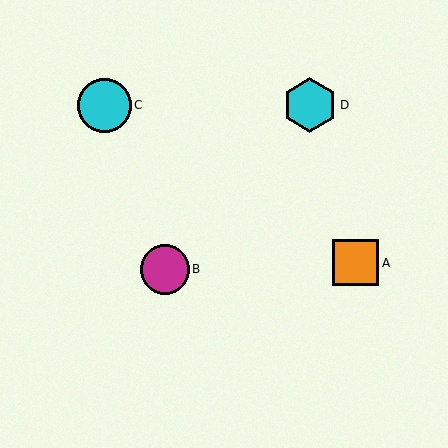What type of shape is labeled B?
Shape B is a magenta circle.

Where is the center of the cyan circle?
The center of the cyan circle is at (105, 105).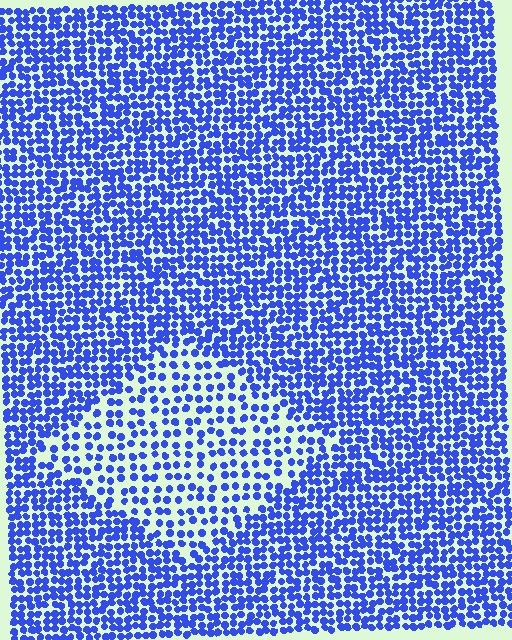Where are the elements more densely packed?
The elements are more densely packed outside the diamond boundary.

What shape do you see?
I see a diamond.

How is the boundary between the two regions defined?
The boundary is defined by a change in element density (approximately 1.9x ratio). All elements are the same color, size, and shape.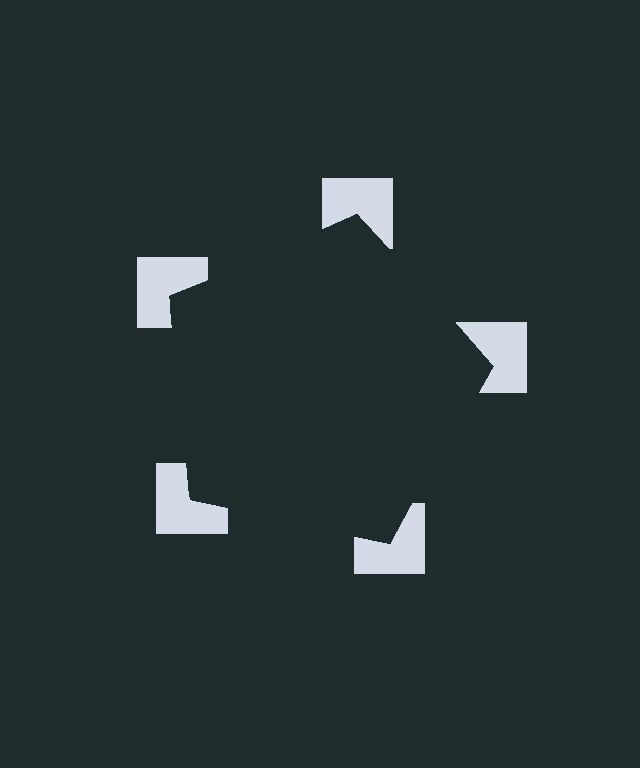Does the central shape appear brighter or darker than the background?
It typically appears slightly darker than the background, even though no actual brightness change is drawn.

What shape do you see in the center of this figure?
An illusory pentagon — its edges are inferred from the aligned wedge cuts in the notched squares, not physically drawn.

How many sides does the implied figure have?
5 sides.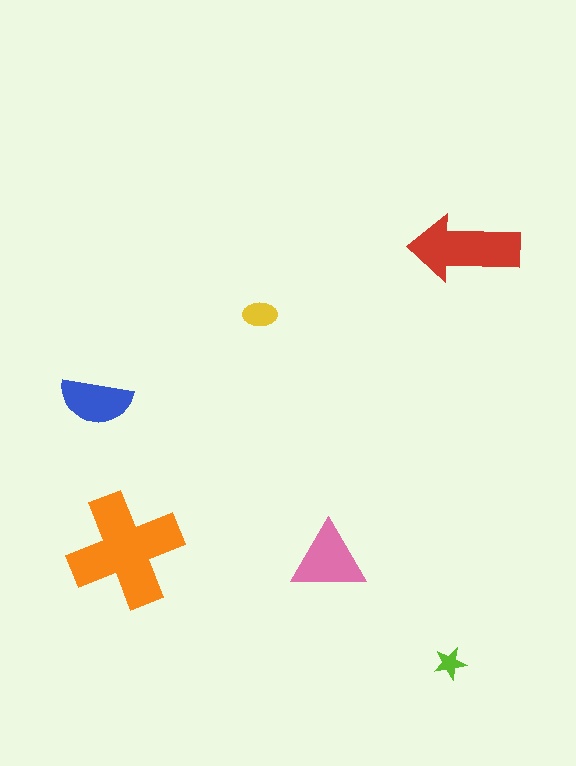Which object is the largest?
The orange cross.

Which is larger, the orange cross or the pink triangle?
The orange cross.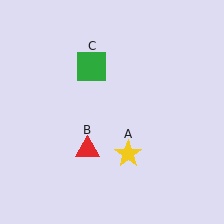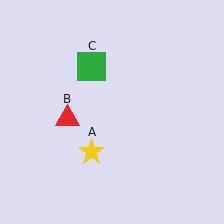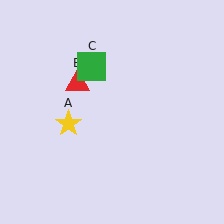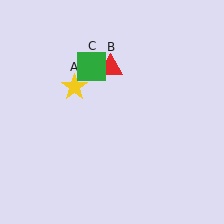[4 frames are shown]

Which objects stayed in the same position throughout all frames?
Green square (object C) remained stationary.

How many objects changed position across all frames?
2 objects changed position: yellow star (object A), red triangle (object B).